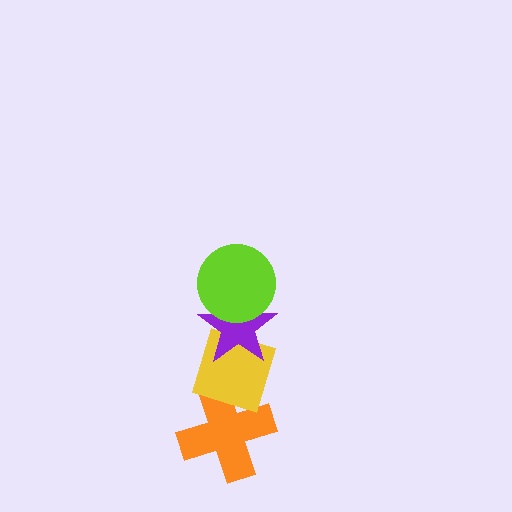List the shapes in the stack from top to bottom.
From top to bottom: the lime circle, the purple star, the yellow diamond, the orange cross.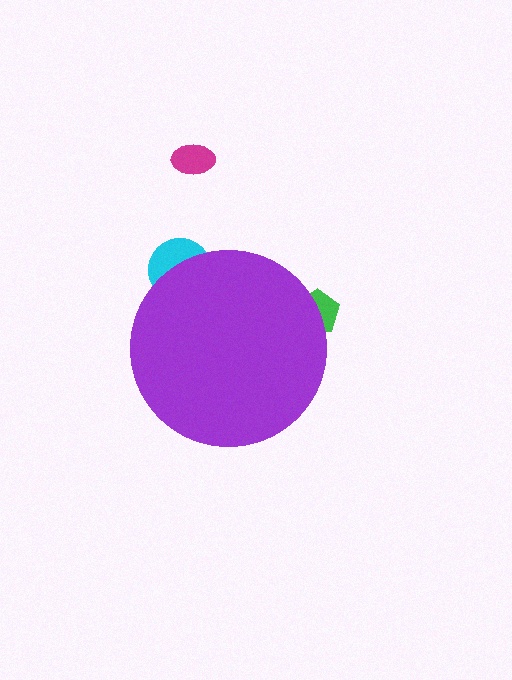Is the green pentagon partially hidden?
Yes, the green pentagon is partially hidden behind the purple circle.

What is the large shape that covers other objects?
A purple circle.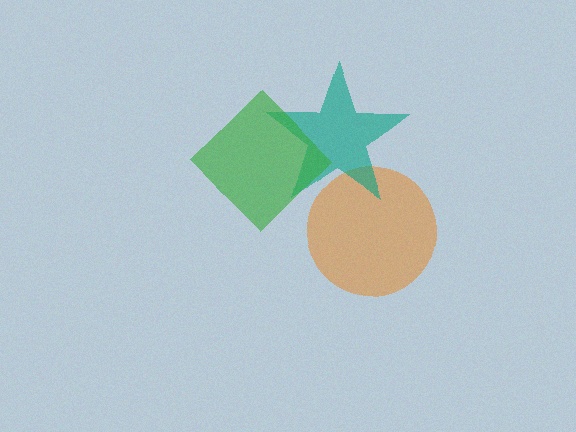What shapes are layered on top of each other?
The layered shapes are: an orange circle, a teal star, a green diamond.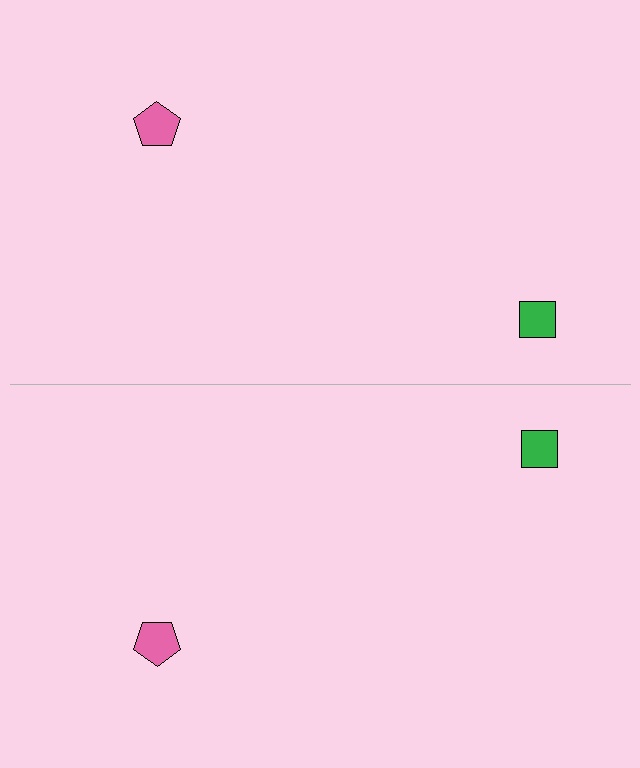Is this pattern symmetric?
Yes, this pattern has bilateral (reflection) symmetry.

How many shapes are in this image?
There are 4 shapes in this image.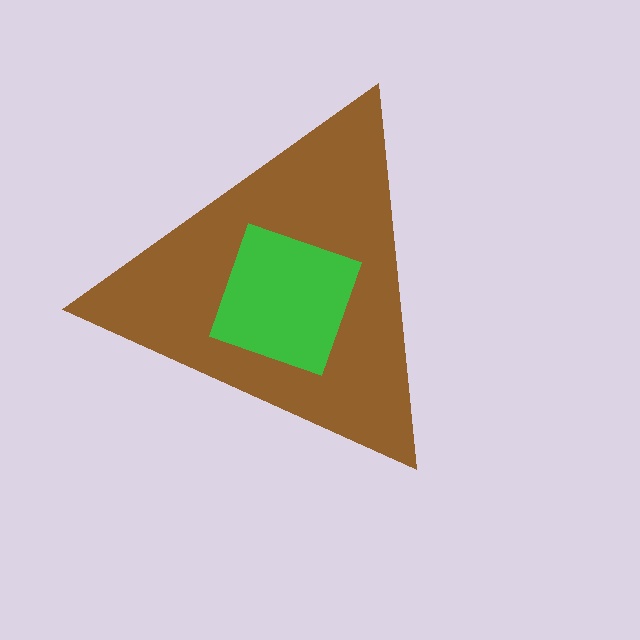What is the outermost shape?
The brown triangle.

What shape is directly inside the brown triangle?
The green diamond.